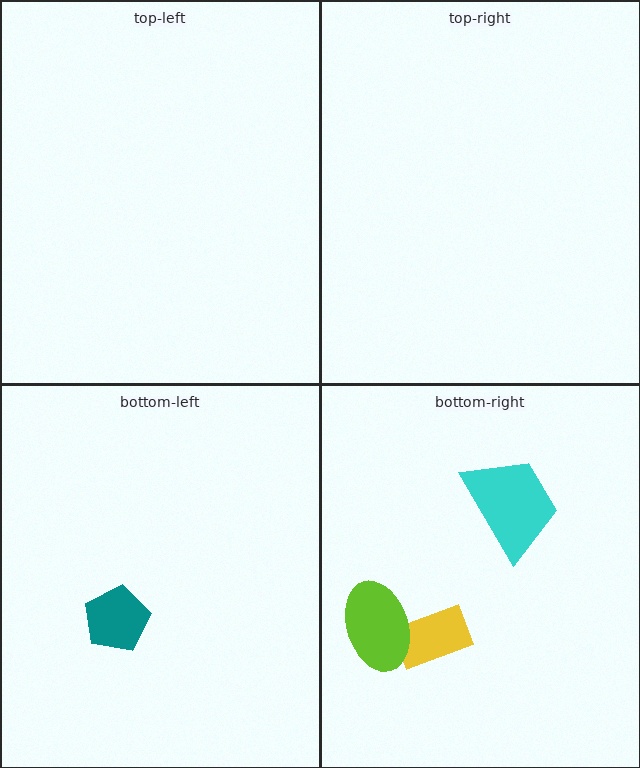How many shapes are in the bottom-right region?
3.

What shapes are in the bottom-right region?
The yellow rectangle, the lime ellipse, the cyan trapezoid.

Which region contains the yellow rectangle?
The bottom-right region.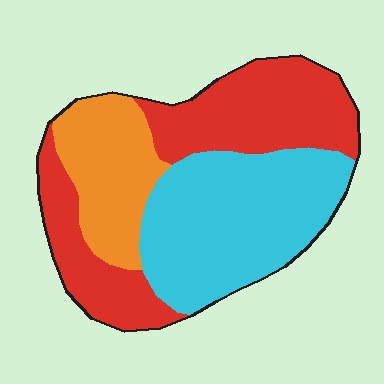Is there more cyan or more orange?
Cyan.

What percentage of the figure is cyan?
Cyan takes up about two fifths (2/5) of the figure.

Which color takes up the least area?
Orange, at roughly 20%.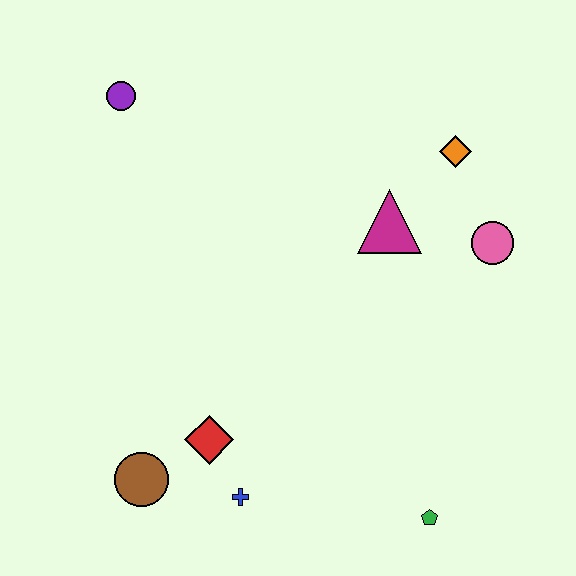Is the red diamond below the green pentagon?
No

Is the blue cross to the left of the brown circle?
No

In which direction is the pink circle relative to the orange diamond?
The pink circle is below the orange diamond.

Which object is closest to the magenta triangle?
The orange diamond is closest to the magenta triangle.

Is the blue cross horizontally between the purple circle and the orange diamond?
Yes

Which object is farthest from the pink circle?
The brown circle is farthest from the pink circle.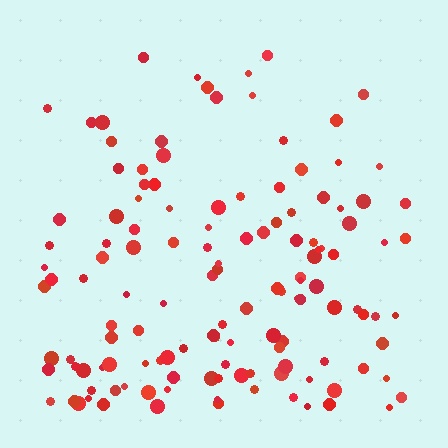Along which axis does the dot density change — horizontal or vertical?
Vertical.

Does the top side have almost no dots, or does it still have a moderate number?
Still a moderate number, just noticeably fewer than the bottom.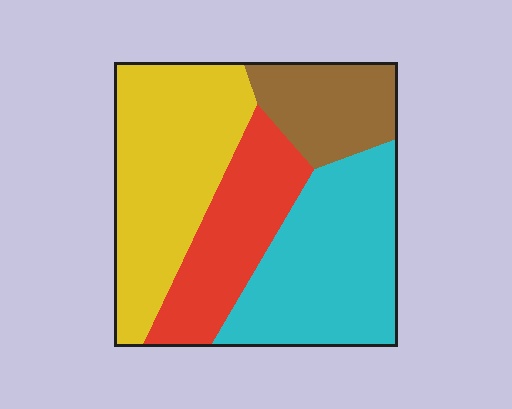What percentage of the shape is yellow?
Yellow takes up about one third (1/3) of the shape.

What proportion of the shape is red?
Red takes up less than a quarter of the shape.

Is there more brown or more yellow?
Yellow.